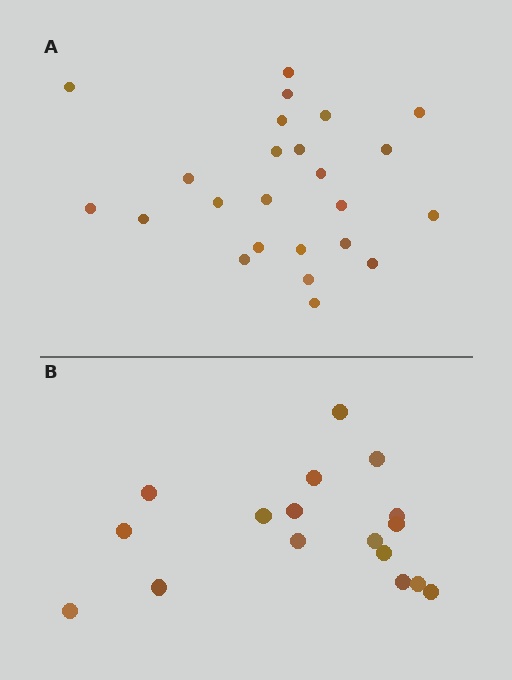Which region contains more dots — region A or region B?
Region A (the top region) has more dots.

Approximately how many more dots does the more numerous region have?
Region A has roughly 8 or so more dots than region B.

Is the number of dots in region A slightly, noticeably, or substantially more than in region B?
Region A has noticeably more, but not dramatically so. The ratio is roughly 1.4 to 1.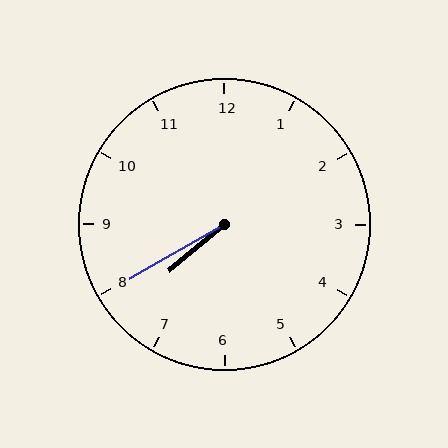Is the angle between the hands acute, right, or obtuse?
It is acute.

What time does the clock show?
7:40.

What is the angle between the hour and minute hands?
Approximately 10 degrees.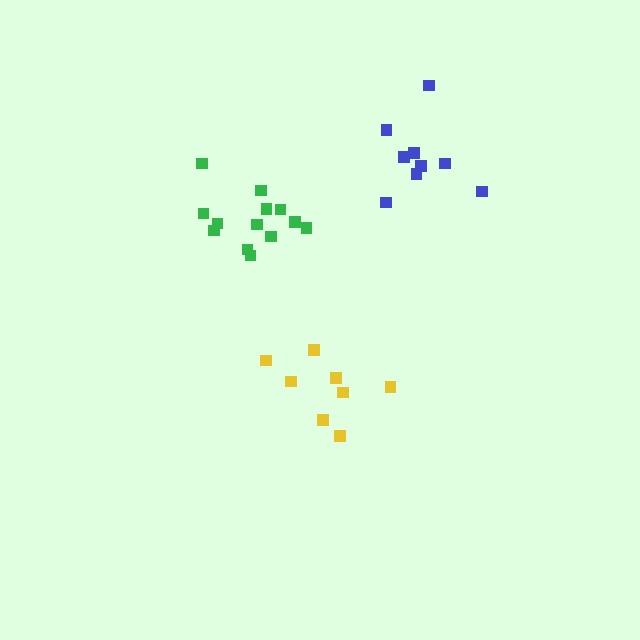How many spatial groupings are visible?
There are 3 spatial groupings.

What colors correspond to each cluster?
The clusters are colored: yellow, blue, green.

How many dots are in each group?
Group 1: 8 dots, Group 2: 9 dots, Group 3: 13 dots (30 total).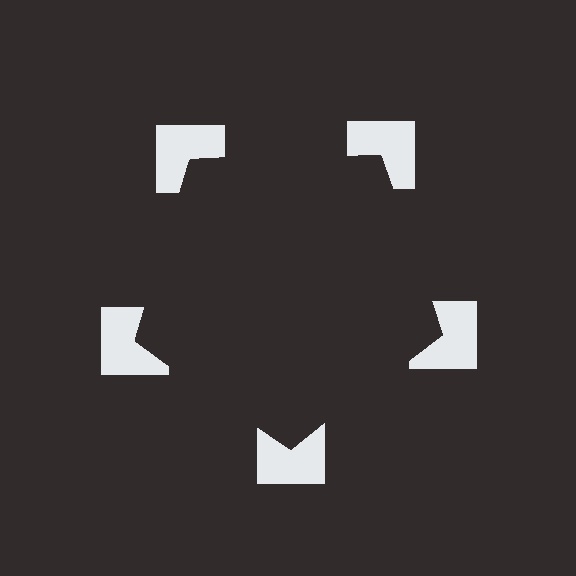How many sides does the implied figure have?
5 sides.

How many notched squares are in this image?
There are 5 — one at each vertex of the illusory pentagon.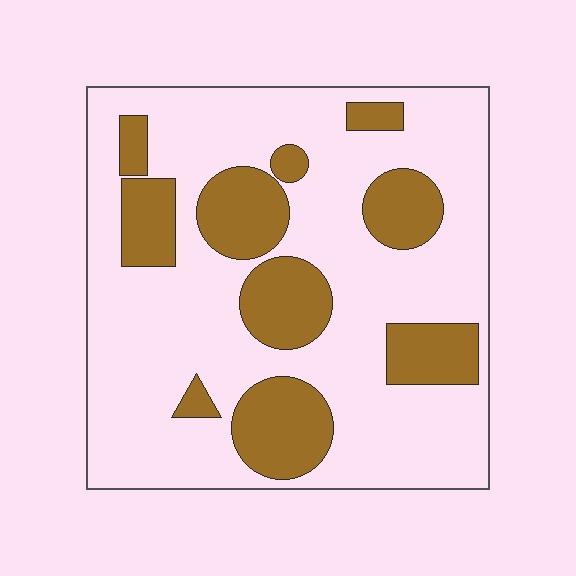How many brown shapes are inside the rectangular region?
10.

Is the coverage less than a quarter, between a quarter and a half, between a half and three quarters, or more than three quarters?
Between a quarter and a half.